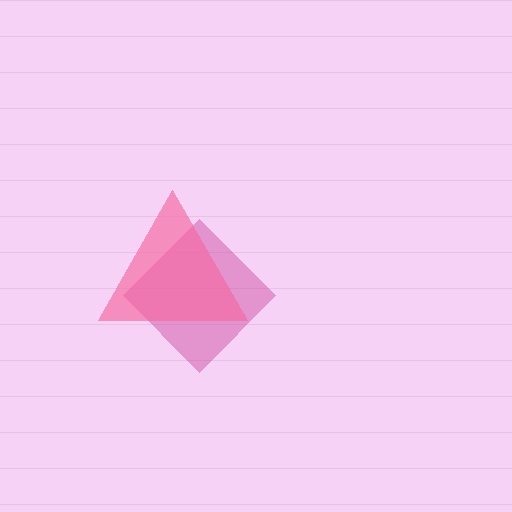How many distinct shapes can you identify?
There are 2 distinct shapes: a magenta diamond, a pink triangle.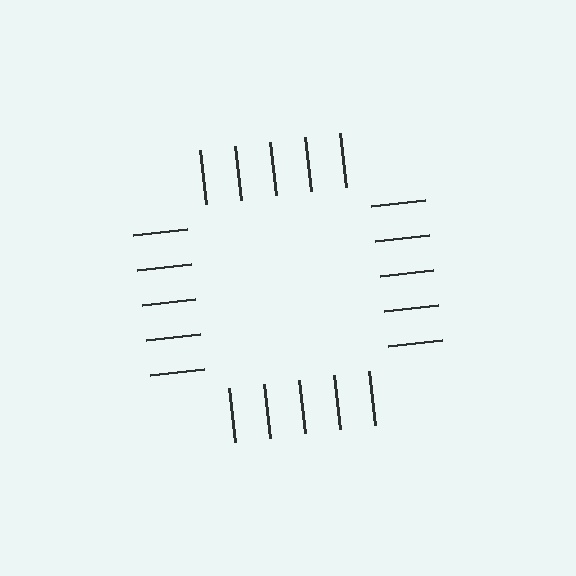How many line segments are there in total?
20 — 5 along each of the 4 edges.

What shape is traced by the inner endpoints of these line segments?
An illusory square — the line segments terminate on its edges but no continuous stroke is drawn.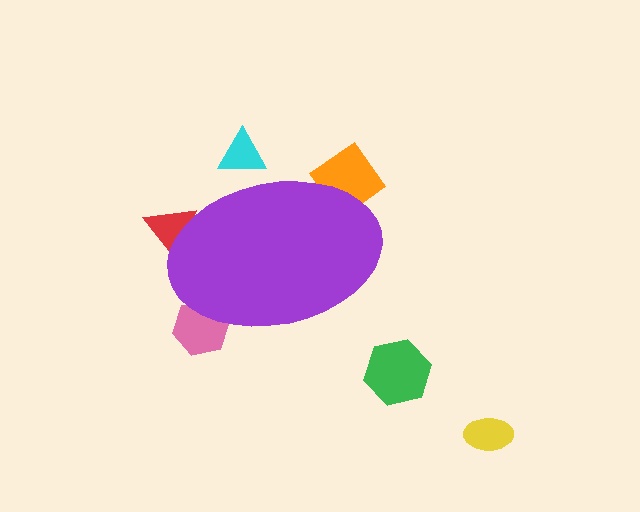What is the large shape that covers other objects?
A purple ellipse.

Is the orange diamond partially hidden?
Yes, the orange diamond is partially hidden behind the purple ellipse.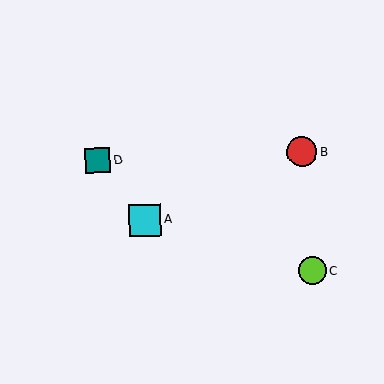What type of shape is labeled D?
Shape D is a teal square.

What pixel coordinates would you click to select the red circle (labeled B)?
Click at (302, 152) to select the red circle B.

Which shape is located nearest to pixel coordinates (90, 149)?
The teal square (labeled D) at (98, 160) is nearest to that location.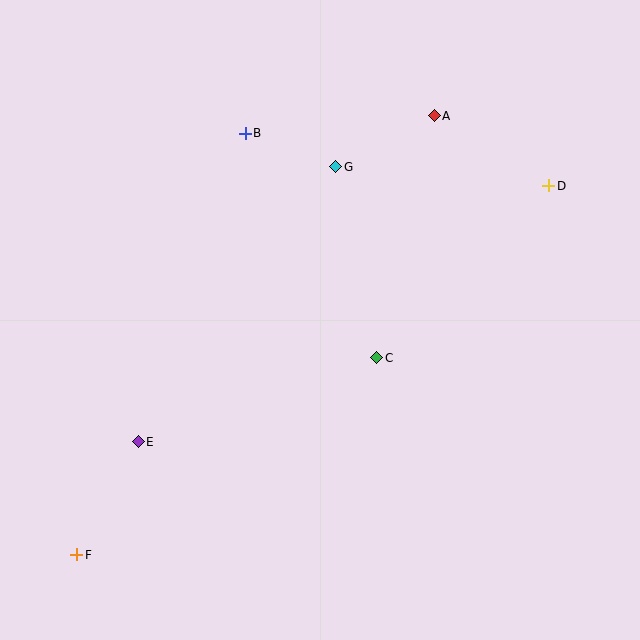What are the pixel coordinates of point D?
Point D is at (549, 186).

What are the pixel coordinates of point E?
Point E is at (138, 442).